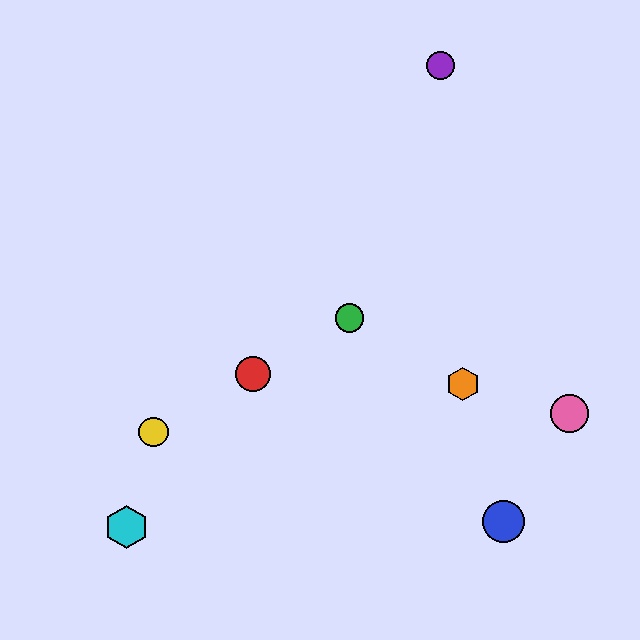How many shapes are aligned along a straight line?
3 shapes (the red circle, the green circle, the yellow circle) are aligned along a straight line.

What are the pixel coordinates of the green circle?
The green circle is at (350, 318).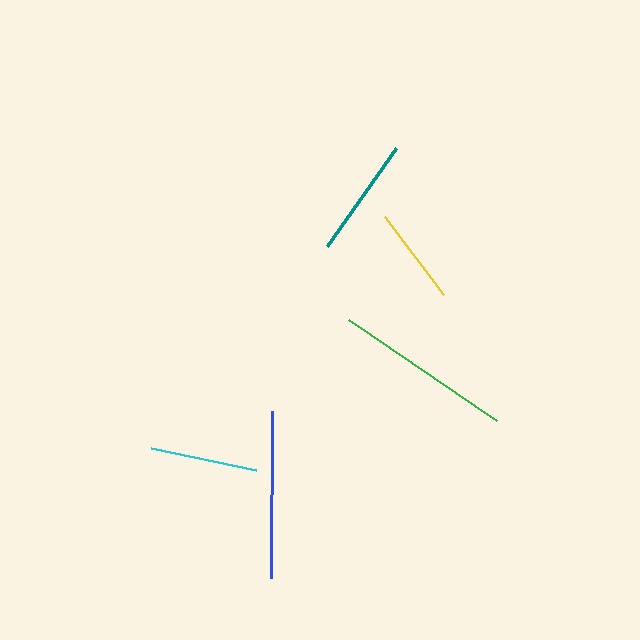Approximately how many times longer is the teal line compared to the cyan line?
The teal line is approximately 1.1 times the length of the cyan line.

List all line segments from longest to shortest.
From longest to shortest: green, blue, teal, cyan, yellow.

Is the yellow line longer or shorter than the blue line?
The blue line is longer than the yellow line.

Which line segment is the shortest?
The yellow line is the shortest at approximately 98 pixels.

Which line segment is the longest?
The green line is the longest at approximately 179 pixels.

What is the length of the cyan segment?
The cyan segment is approximately 108 pixels long.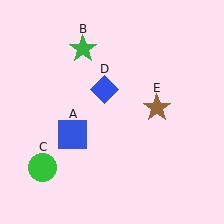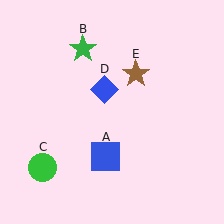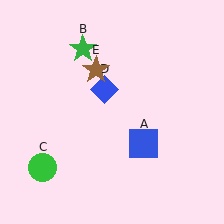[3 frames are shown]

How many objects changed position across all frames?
2 objects changed position: blue square (object A), brown star (object E).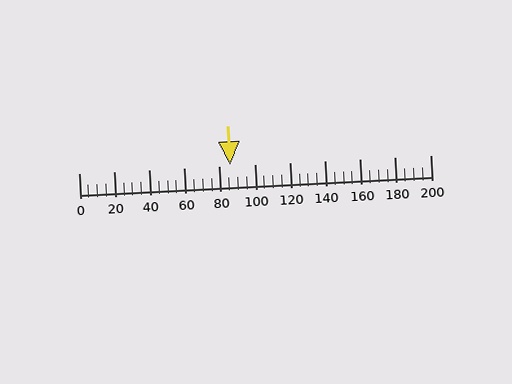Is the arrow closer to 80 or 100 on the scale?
The arrow is closer to 80.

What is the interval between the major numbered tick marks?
The major tick marks are spaced 20 units apart.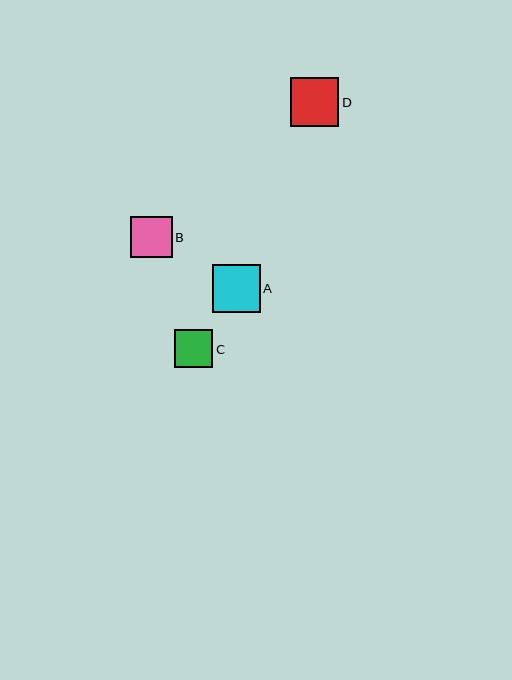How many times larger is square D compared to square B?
Square D is approximately 1.2 times the size of square B.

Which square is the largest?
Square D is the largest with a size of approximately 48 pixels.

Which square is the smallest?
Square C is the smallest with a size of approximately 38 pixels.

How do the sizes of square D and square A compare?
Square D and square A are approximately the same size.